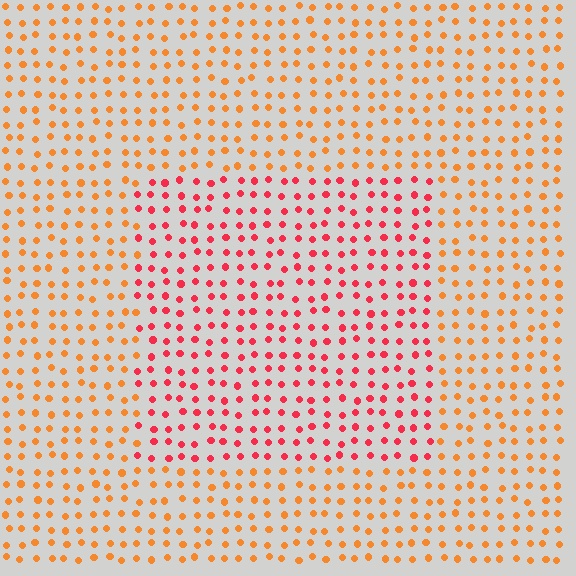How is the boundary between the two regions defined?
The boundary is defined purely by a slight shift in hue (about 37 degrees). Spacing, size, and orientation are identical on both sides.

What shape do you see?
I see a rectangle.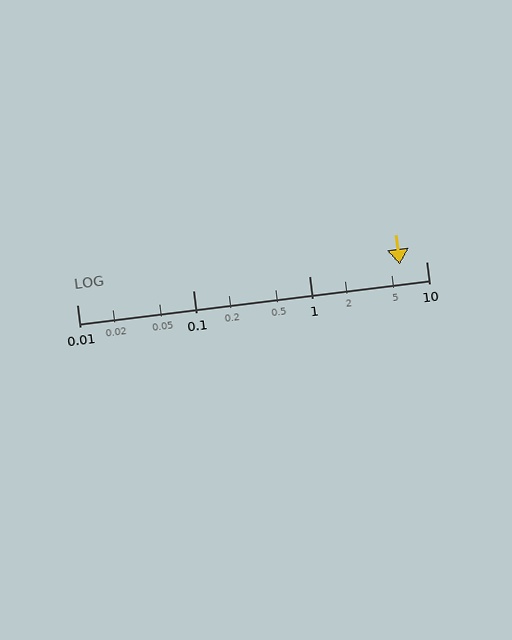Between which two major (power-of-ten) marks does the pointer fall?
The pointer is between 1 and 10.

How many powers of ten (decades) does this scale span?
The scale spans 3 decades, from 0.01 to 10.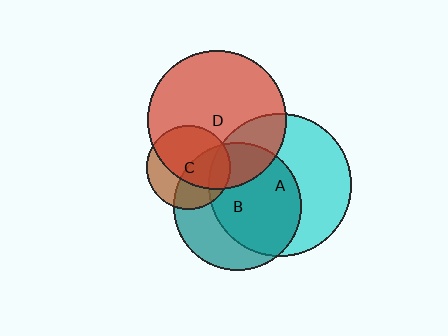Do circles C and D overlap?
Yes.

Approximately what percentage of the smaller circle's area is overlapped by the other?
Approximately 65%.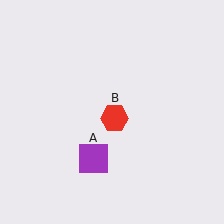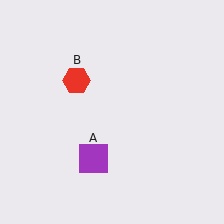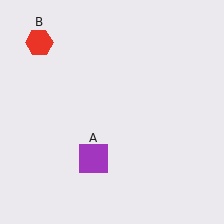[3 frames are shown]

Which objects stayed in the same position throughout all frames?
Purple square (object A) remained stationary.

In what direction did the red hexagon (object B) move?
The red hexagon (object B) moved up and to the left.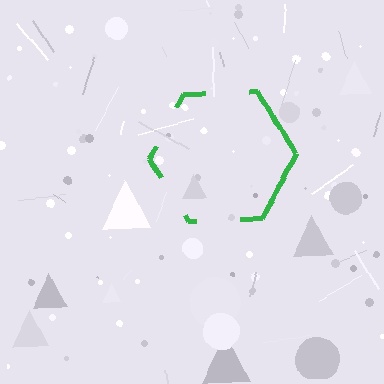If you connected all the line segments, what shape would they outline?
They would outline a hexagon.